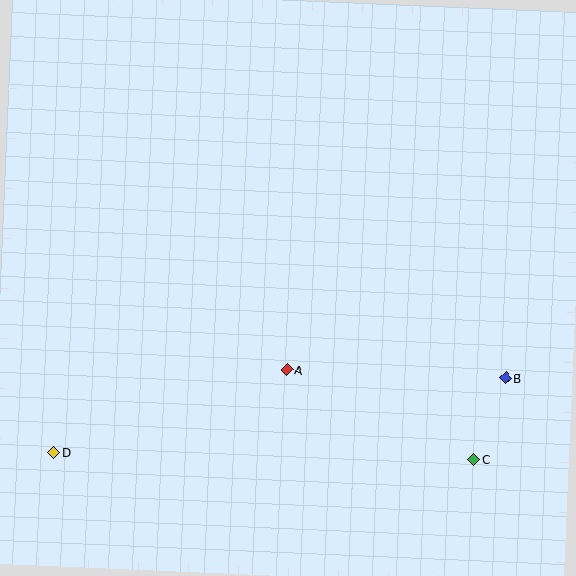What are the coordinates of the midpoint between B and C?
The midpoint between B and C is at (490, 419).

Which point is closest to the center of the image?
Point A at (287, 370) is closest to the center.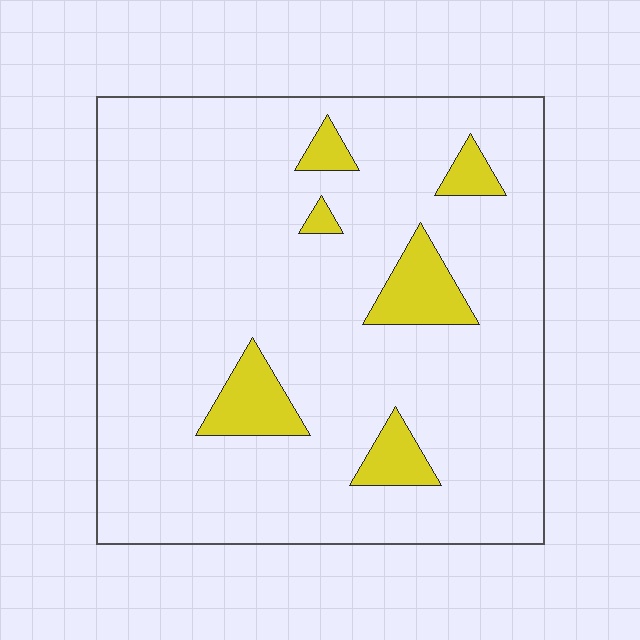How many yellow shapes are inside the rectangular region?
6.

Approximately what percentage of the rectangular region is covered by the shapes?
Approximately 10%.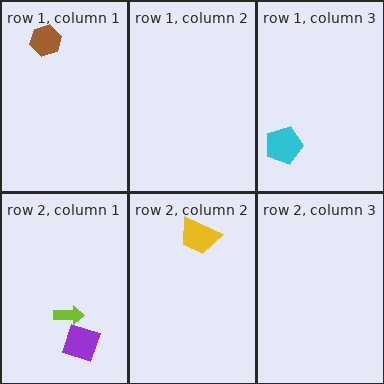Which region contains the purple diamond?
The row 2, column 1 region.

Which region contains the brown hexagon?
The row 1, column 1 region.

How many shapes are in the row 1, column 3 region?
1.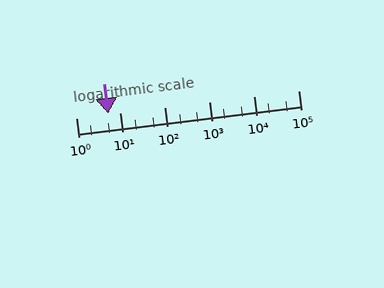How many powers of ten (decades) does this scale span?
The scale spans 5 decades, from 1 to 100000.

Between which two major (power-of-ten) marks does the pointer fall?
The pointer is between 1 and 10.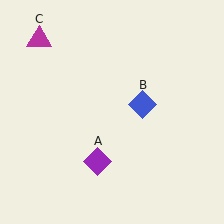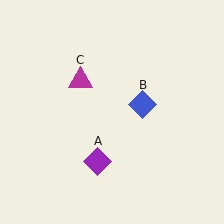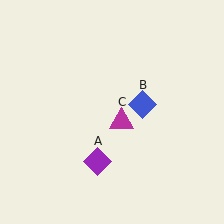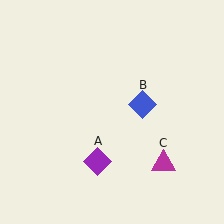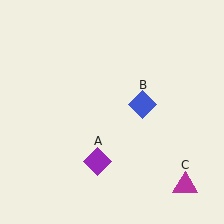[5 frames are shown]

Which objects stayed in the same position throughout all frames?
Purple diamond (object A) and blue diamond (object B) remained stationary.